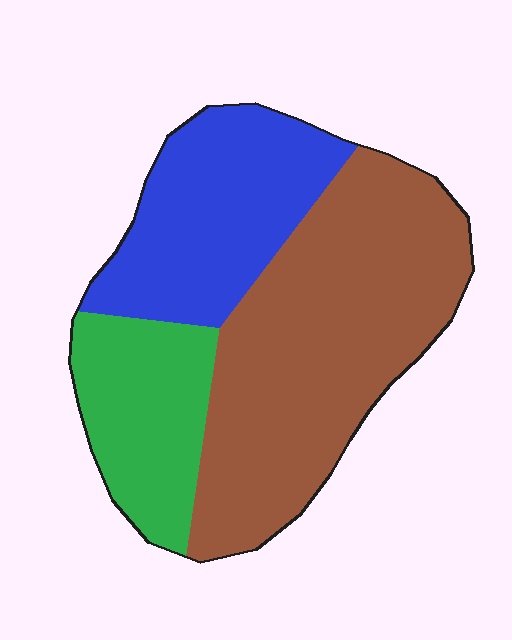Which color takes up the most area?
Brown, at roughly 50%.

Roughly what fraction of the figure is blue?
Blue takes up about one quarter (1/4) of the figure.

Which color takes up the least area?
Green, at roughly 20%.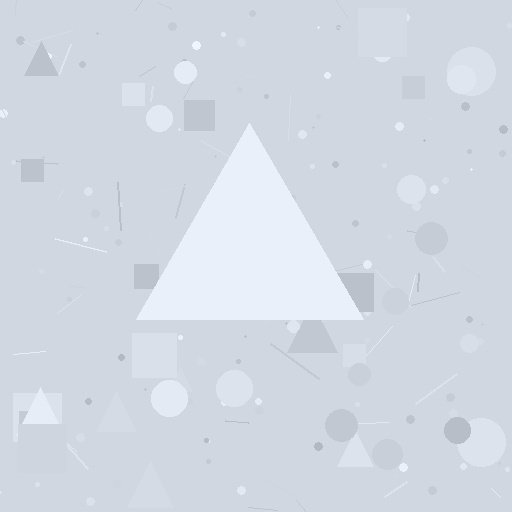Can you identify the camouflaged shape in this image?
The camouflaged shape is a triangle.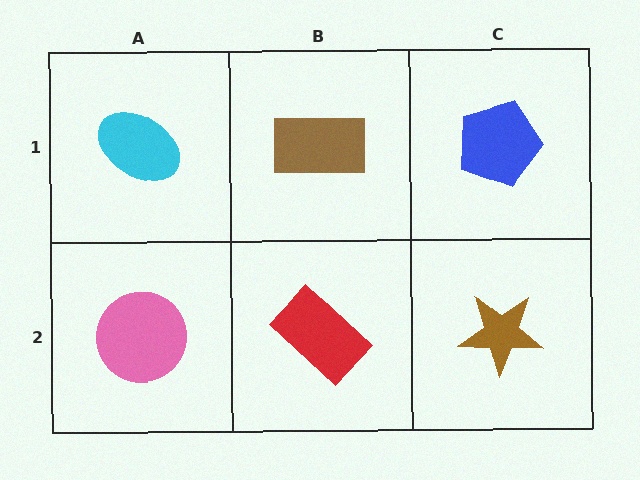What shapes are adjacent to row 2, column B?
A brown rectangle (row 1, column B), a pink circle (row 2, column A), a brown star (row 2, column C).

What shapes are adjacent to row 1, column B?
A red rectangle (row 2, column B), a cyan ellipse (row 1, column A), a blue pentagon (row 1, column C).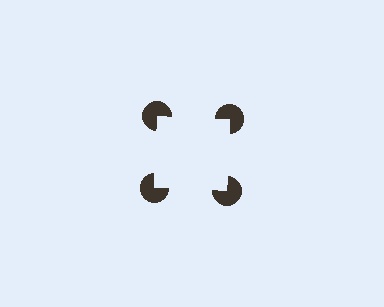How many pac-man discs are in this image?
There are 4 — one at each vertex of the illusory square.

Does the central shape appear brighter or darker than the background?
It typically appears slightly brighter than the background, even though no actual brightness change is drawn.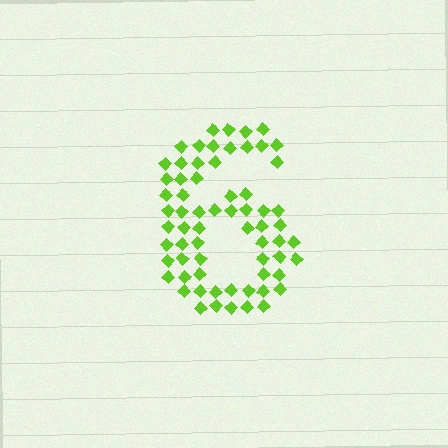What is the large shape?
The large shape is the digit 6.